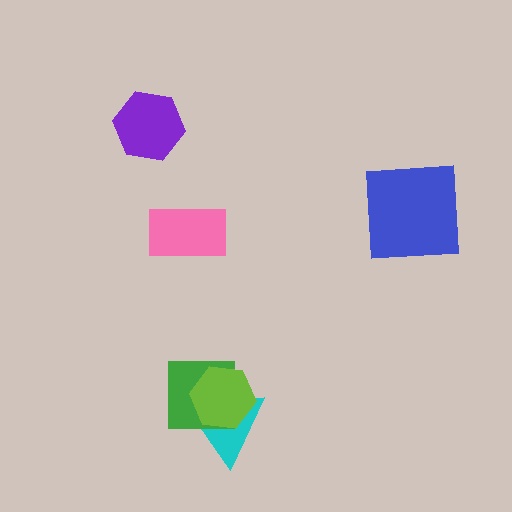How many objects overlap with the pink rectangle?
0 objects overlap with the pink rectangle.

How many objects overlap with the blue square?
0 objects overlap with the blue square.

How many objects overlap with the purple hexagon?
0 objects overlap with the purple hexagon.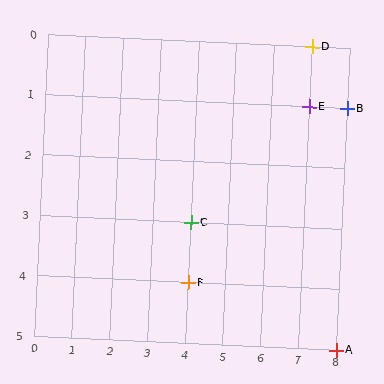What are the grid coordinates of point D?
Point D is at grid coordinates (7, 0).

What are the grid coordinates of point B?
Point B is at grid coordinates (8, 1).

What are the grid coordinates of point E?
Point E is at grid coordinates (7, 1).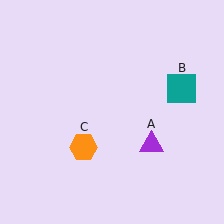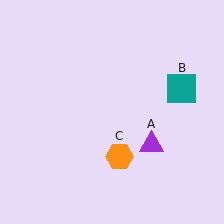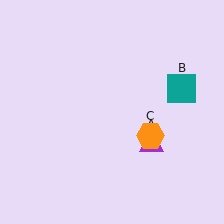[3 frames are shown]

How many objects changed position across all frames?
1 object changed position: orange hexagon (object C).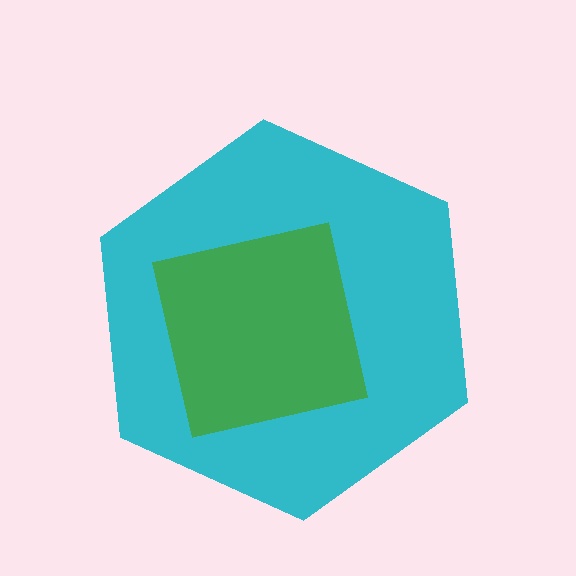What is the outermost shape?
The cyan hexagon.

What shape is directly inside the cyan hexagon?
The green square.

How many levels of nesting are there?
2.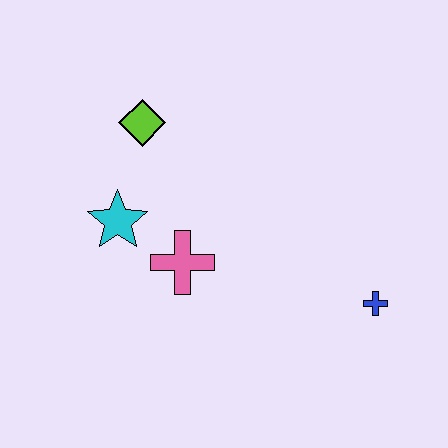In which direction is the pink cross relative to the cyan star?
The pink cross is to the right of the cyan star.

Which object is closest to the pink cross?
The cyan star is closest to the pink cross.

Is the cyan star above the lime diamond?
No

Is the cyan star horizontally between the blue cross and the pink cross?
No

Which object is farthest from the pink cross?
The blue cross is farthest from the pink cross.